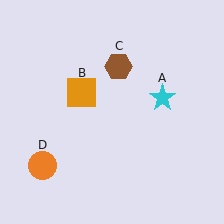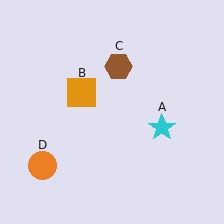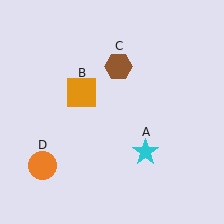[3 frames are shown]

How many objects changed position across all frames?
1 object changed position: cyan star (object A).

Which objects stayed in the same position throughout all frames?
Orange square (object B) and brown hexagon (object C) and orange circle (object D) remained stationary.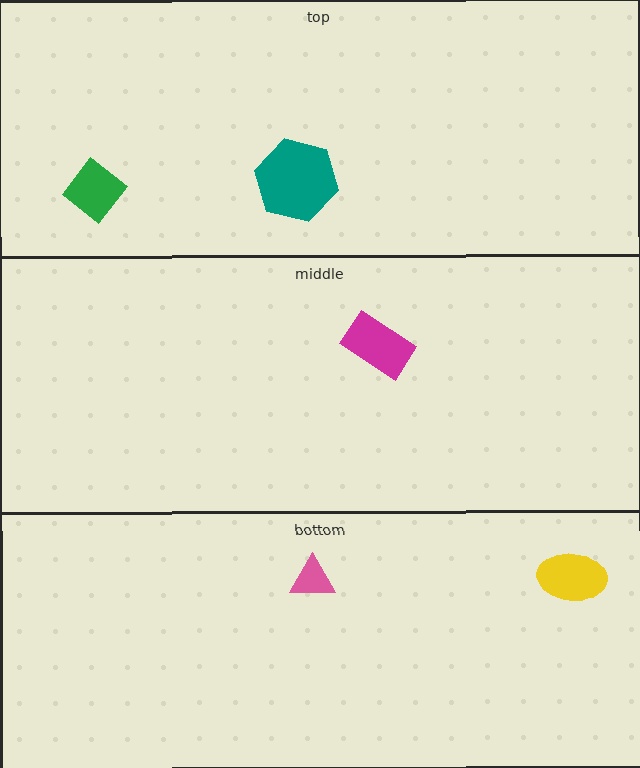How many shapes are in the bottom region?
2.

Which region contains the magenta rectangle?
The middle region.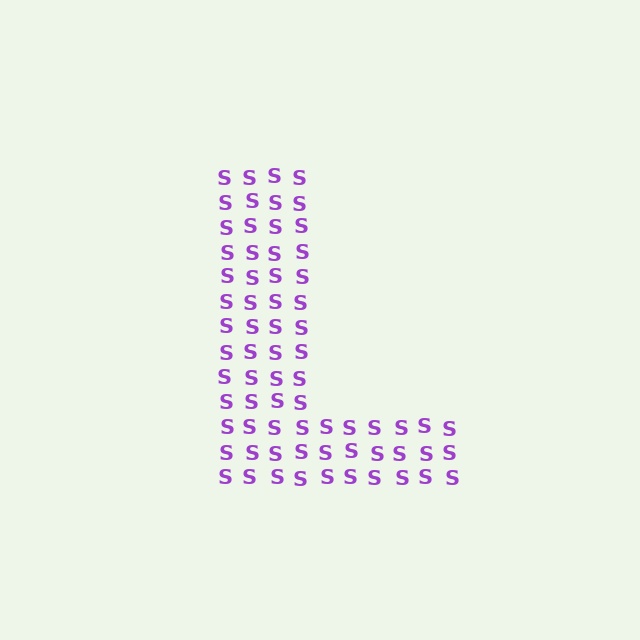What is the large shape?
The large shape is the letter L.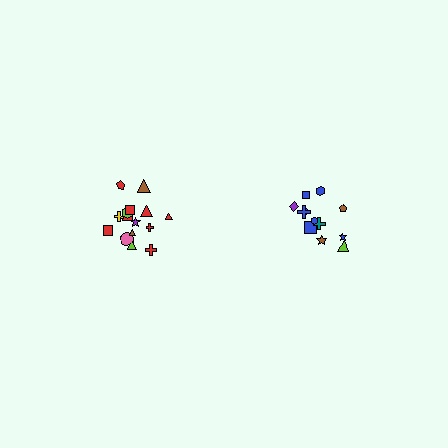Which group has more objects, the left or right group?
The left group.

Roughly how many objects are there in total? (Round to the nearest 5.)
Roughly 25 objects in total.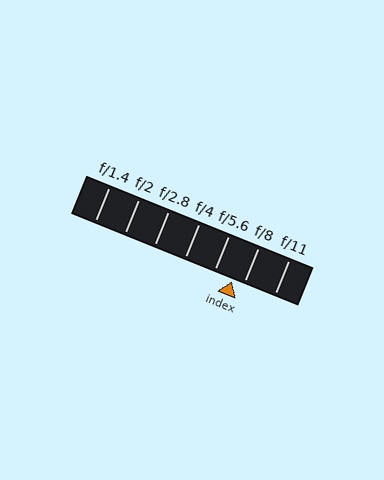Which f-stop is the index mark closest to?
The index mark is closest to f/8.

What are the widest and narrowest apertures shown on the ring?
The widest aperture shown is f/1.4 and the narrowest is f/11.